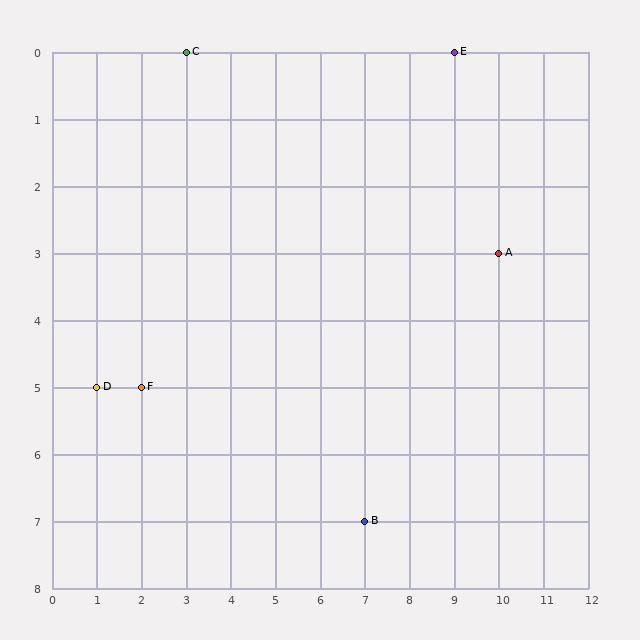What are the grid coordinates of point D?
Point D is at grid coordinates (1, 5).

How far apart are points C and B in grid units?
Points C and B are 4 columns and 7 rows apart (about 8.1 grid units diagonally).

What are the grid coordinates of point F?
Point F is at grid coordinates (2, 5).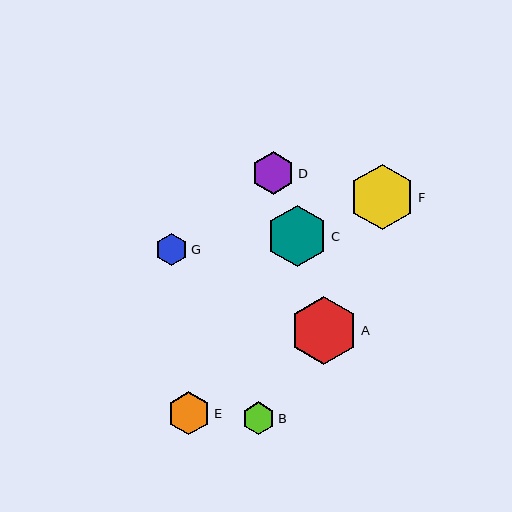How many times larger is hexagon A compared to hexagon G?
Hexagon A is approximately 2.1 times the size of hexagon G.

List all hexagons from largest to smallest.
From largest to smallest: A, F, C, E, D, B, G.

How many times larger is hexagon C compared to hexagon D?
Hexagon C is approximately 1.4 times the size of hexagon D.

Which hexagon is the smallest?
Hexagon G is the smallest with a size of approximately 32 pixels.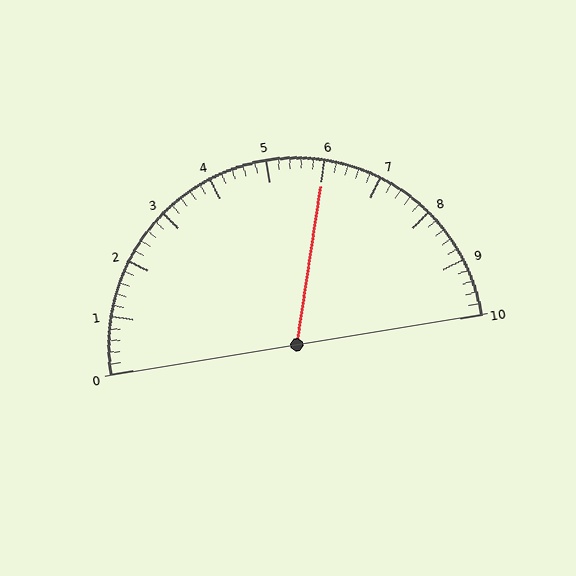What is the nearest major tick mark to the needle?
The nearest major tick mark is 6.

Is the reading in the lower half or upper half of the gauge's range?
The reading is in the upper half of the range (0 to 10).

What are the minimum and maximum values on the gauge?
The gauge ranges from 0 to 10.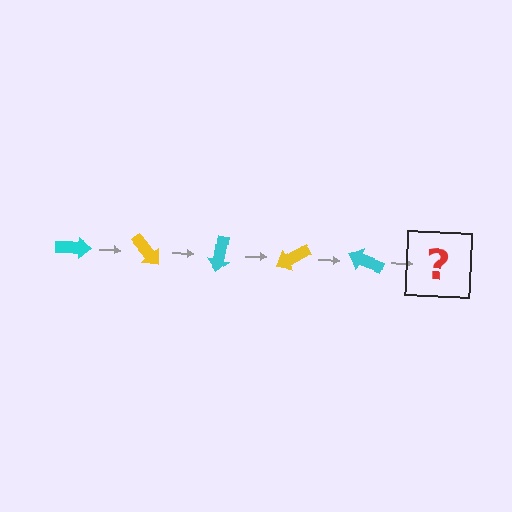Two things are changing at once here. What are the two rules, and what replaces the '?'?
The two rules are that it rotates 50 degrees each step and the color cycles through cyan and yellow. The '?' should be a yellow arrow, rotated 250 degrees from the start.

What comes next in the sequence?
The next element should be a yellow arrow, rotated 250 degrees from the start.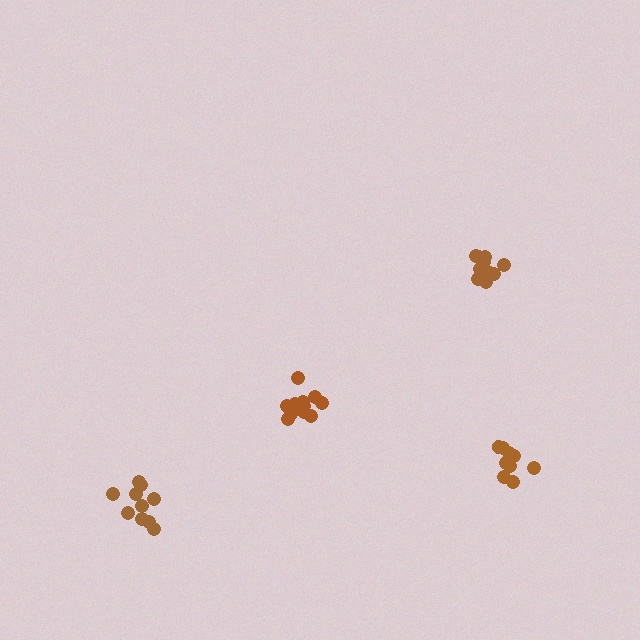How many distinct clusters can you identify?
There are 4 distinct clusters.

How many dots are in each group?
Group 1: 10 dots, Group 2: 13 dots, Group 3: 10 dots, Group 4: 11 dots (44 total).